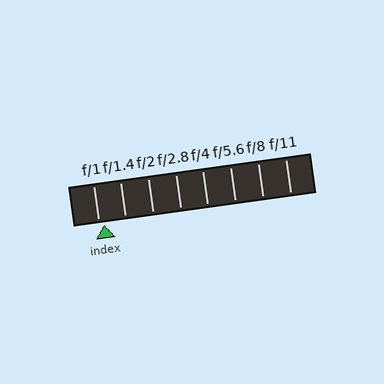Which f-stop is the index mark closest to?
The index mark is closest to f/1.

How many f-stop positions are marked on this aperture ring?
There are 8 f-stop positions marked.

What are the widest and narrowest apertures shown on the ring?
The widest aperture shown is f/1 and the narrowest is f/11.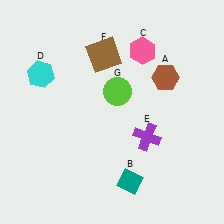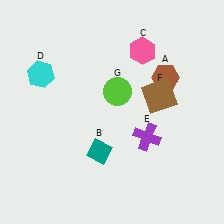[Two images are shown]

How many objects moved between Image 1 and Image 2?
2 objects moved between the two images.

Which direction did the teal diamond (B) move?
The teal diamond (B) moved left.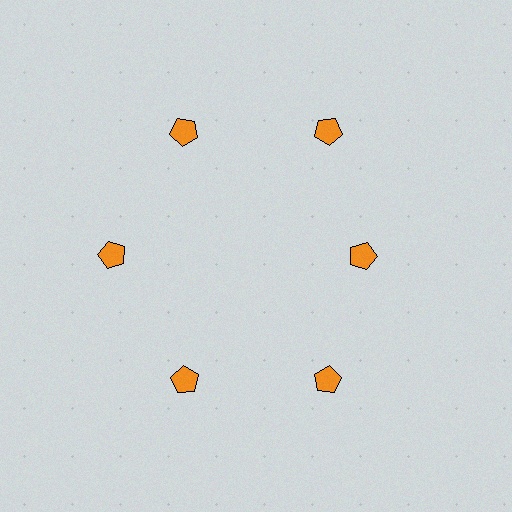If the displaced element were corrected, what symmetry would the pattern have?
It would have 6-fold rotational symmetry — the pattern would map onto itself every 60 degrees.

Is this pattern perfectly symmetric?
No. The 6 orange pentagons are arranged in a ring, but one element near the 3 o'clock position is pulled inward toward the center, breaking the 6-fold rotational symmetry.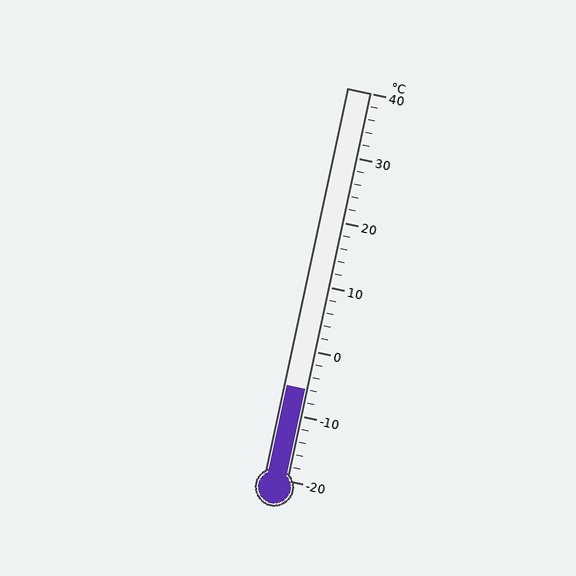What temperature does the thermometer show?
The thermometer shows approximately -6°C.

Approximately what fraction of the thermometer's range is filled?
The thermometer is filled to approximately 25% of its range.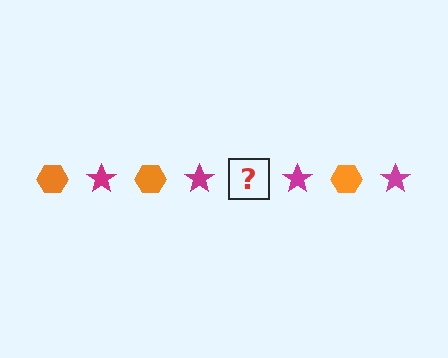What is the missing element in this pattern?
The missing element is an orange hexagon.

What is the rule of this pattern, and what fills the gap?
The rule is that the pattern alternates between orange hexagon and magenta star. The gap should be filled with an orange hexagon.